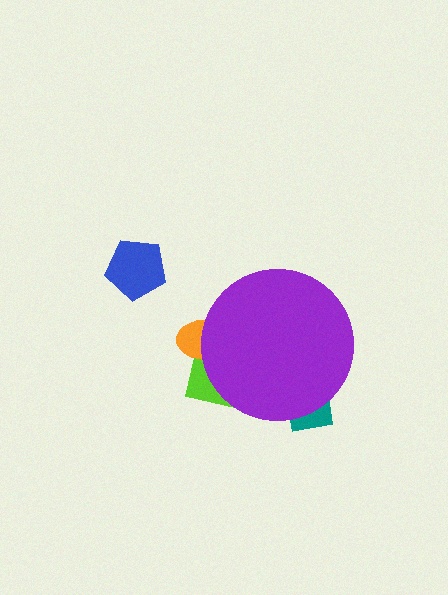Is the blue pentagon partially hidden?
No, the blue pentagon is fully visible.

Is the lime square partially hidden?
Yes, the lime square is partially hidden behind the purple circle.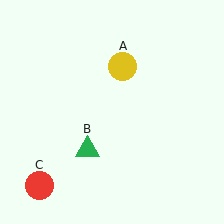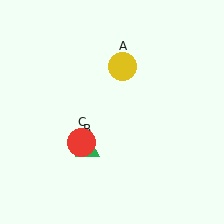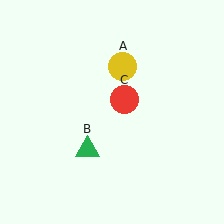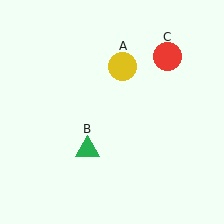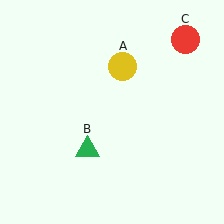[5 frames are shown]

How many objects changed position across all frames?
1 object changed position: red circle (object C).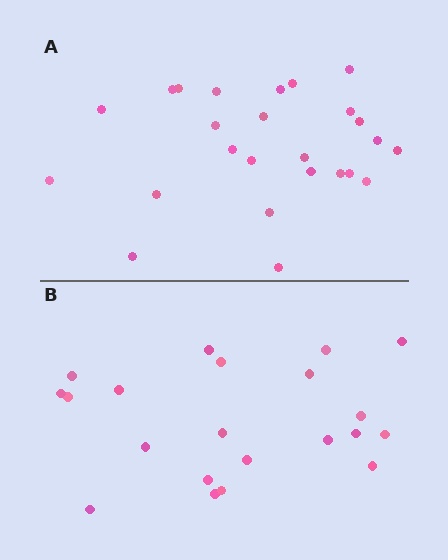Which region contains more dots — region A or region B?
Region A (the top region) has more dots.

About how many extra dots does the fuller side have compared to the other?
Region A has about 4 more dots than region B.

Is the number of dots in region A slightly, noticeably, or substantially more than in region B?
Region A has only slightly more — the two regions are fairly close. The ratio is roughly 1.2 to 1.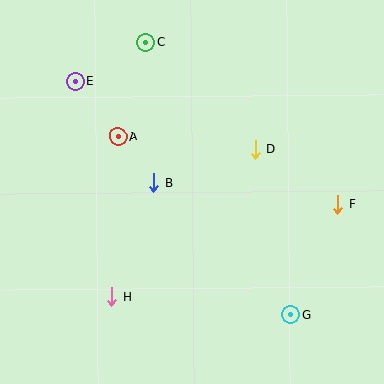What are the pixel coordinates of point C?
Point C is at (146, 42).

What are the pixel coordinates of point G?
Point G is at (291, 315).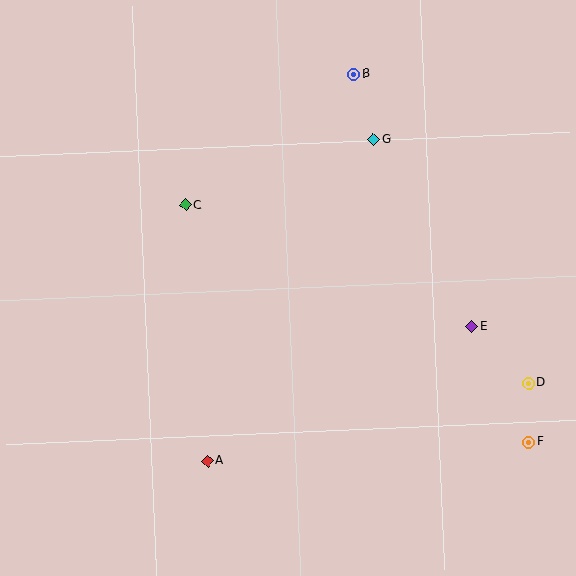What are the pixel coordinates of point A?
Point A is at (208, 461).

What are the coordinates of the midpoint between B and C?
The midpoint between B and C is at (270, 140).